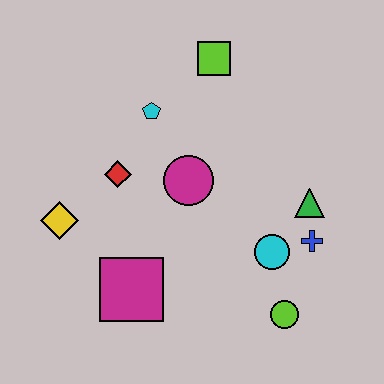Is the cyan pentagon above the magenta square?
Yes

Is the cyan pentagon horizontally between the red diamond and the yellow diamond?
No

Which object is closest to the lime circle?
The cyan circle is closest to the lime circle.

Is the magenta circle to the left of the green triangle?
Yes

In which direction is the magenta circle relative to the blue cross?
The magenta circle is to the left of the blue cross.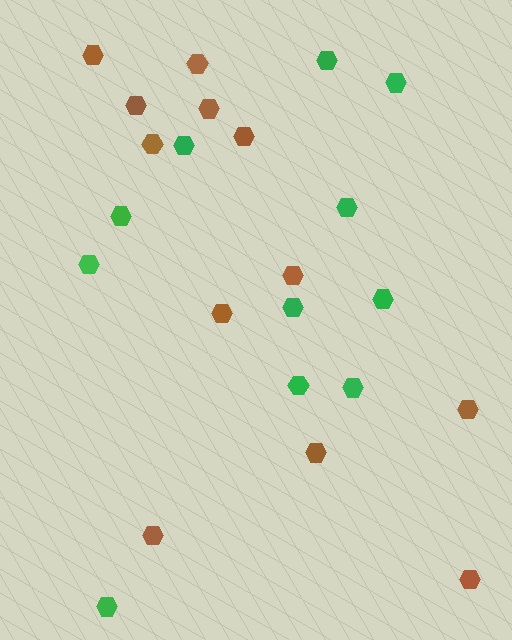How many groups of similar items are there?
There are 2 groups: one group of brown hexagons (12) and one group of green hexagons (11).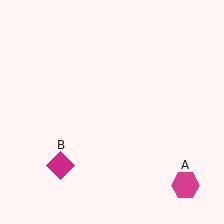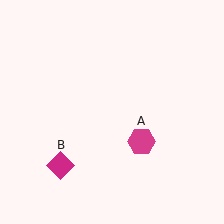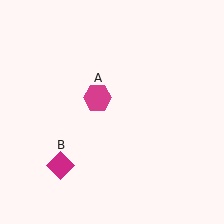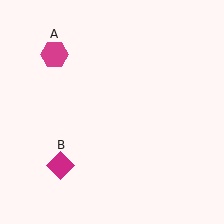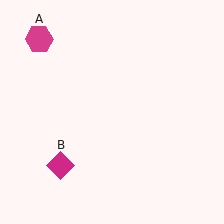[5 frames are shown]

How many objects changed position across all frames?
1 object changed position: magenta hexagon (object A).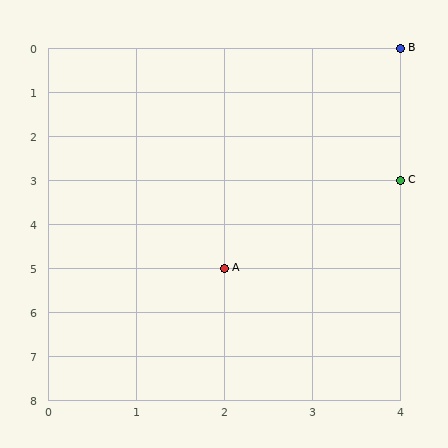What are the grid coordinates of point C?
Point C is at grid coordinates (4, 3).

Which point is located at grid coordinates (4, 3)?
Point C is at (4, 3).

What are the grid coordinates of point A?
Point A is at grid coordinates (2, 5).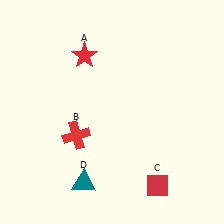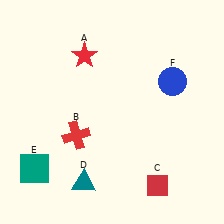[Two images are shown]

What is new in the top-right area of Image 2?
A blue circle (F) was added in the top-right area of Image 2.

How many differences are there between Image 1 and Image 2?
There are 2 differences between the two images.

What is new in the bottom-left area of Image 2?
A teal square (E) was added in the bottom-left area of Image 2.